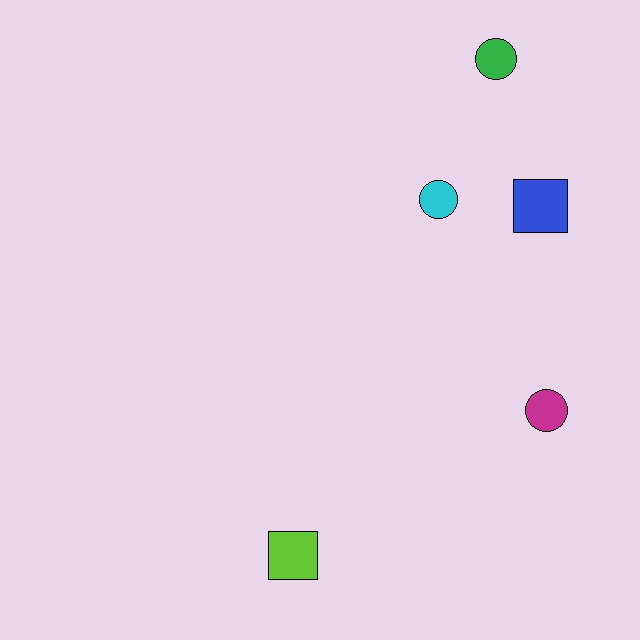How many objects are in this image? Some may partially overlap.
There are 5 objects.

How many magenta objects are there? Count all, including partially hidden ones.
There is 1 magenta object.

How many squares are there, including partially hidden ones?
There are 2 squares.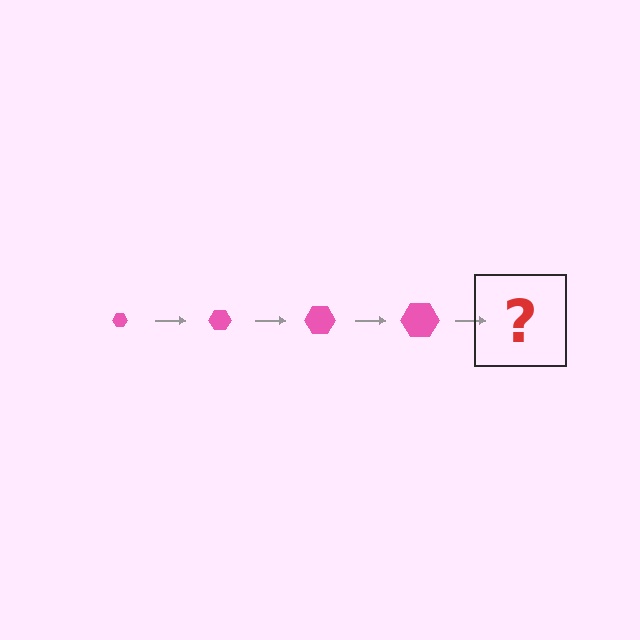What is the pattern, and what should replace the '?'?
The pattern is that the hexagon gets progressively larger each step. The '?' should be a pink hexagon, larger than the previous one.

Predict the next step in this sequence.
The next step is a pink hexagon, larger than the previous one.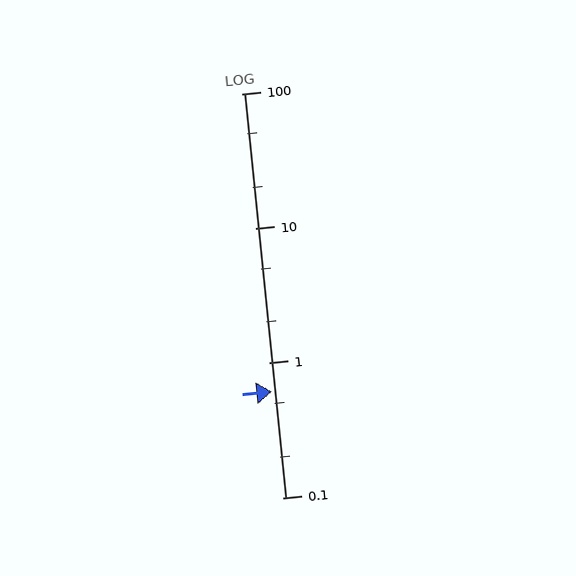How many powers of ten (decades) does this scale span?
The scale spans 3 decades, from 0.1 to 100.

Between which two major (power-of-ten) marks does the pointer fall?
The pointer is between 0.1 and 1.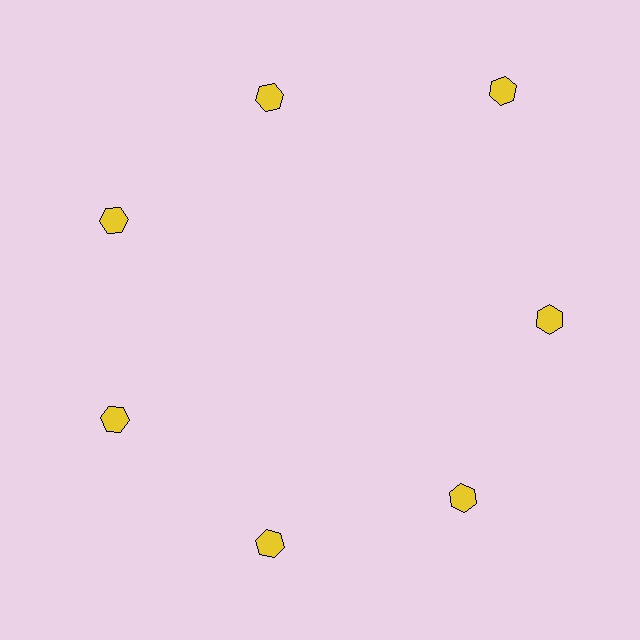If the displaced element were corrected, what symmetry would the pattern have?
It would have 7-fold rotational symmetry — the pattern would map onto itself every 51 degrees.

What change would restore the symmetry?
The symmetry would be restored by moving it inward, back onto the ring so that all 7 hexagons sit at equal angles and equal distance from the center.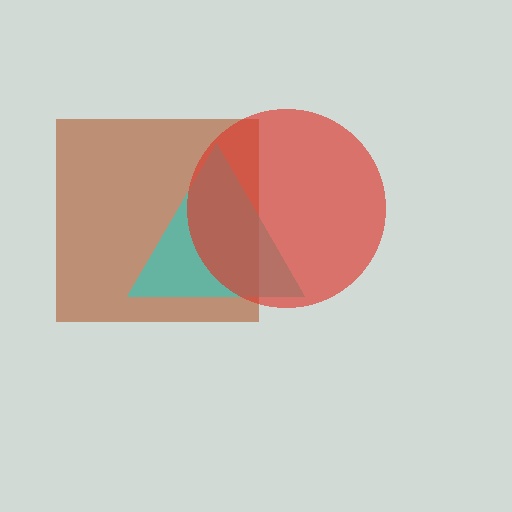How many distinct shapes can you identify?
There are 3 distinct shapes: a brown square, a cyan triangle, a red circle.